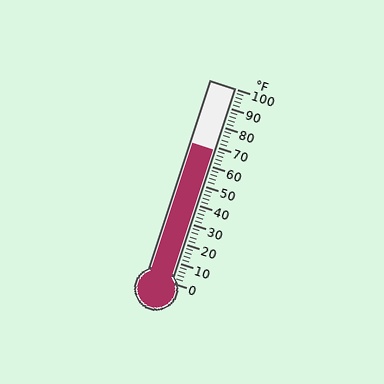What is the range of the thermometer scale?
The thermometer scale ranges from 0°F to 100°F.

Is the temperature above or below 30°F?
The temperature is above 30°F.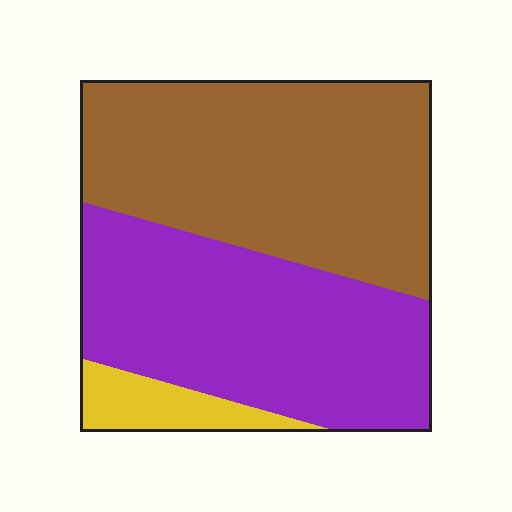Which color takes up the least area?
Yellow, at roughly 10%.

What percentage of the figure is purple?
Purple takes up about two fifths (2/5) of the figure.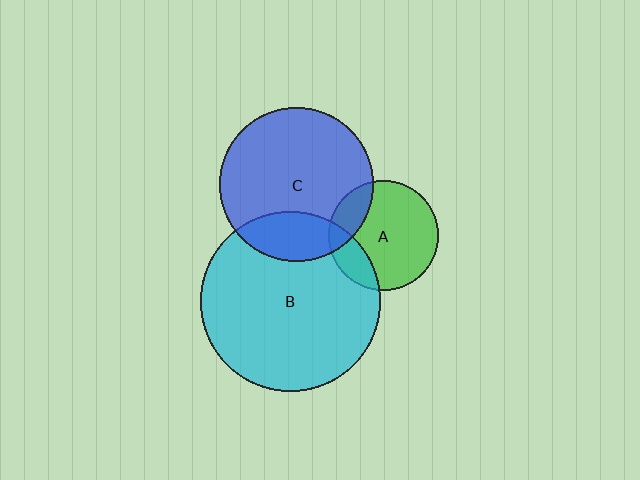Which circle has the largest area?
Circle B (cyan).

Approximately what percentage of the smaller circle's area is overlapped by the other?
Approximately 20%.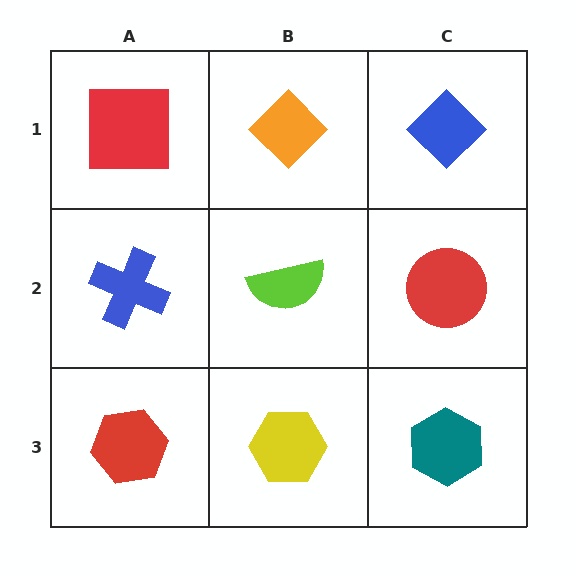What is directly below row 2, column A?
A red hexagon.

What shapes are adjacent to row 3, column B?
A lime semicircle (row 2, column B), a red hexagon (row 3, column A), a teal hexagon (row 3, column C).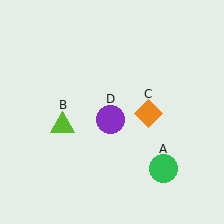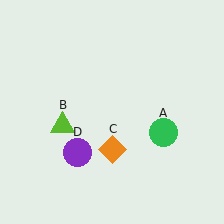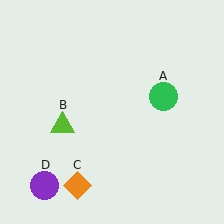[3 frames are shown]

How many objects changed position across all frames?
3 objects changed position: green circle (object A), orange diamond (object C), purple circle (object D).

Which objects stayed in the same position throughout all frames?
Lime triangle (object B) remained stationary.